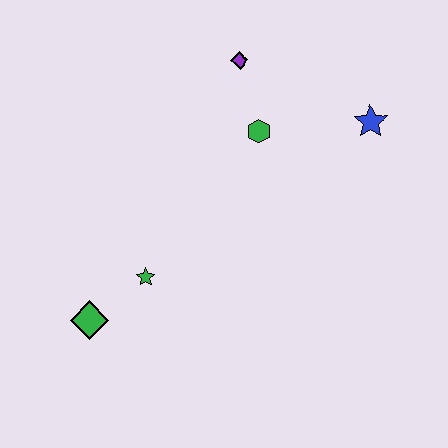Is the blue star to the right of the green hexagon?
Yes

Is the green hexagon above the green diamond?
Yes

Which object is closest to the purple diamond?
The green hexagon is closest to the purple diamond.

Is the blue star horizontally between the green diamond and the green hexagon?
No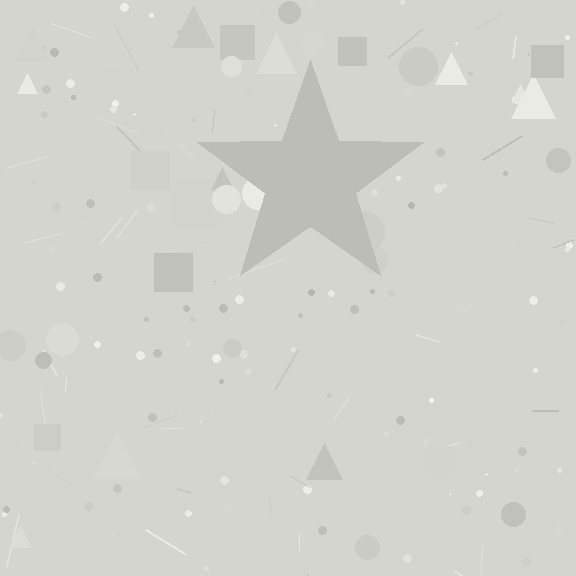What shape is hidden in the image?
A star is hidden in the image.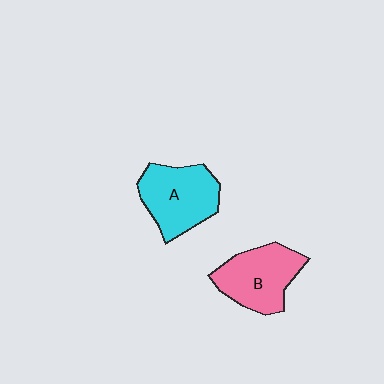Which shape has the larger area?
Shape A (cyan).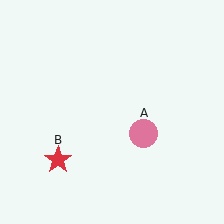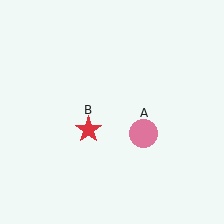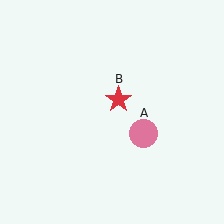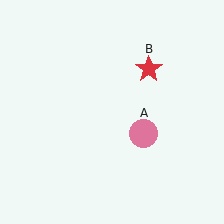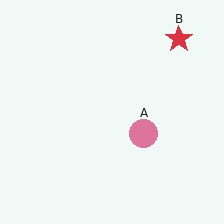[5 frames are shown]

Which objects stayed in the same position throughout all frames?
Pink circle (object A) remained stationary.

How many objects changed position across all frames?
1 object changed position: red star (object B).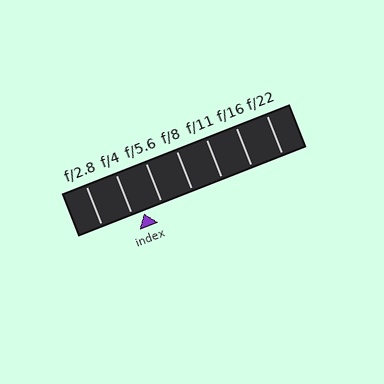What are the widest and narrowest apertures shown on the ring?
The widest aperture shown is f/2.8 and the narrowest is f/22.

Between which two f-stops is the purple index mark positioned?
The index mark is between f/4 and f/5.6.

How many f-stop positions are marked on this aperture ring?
There are 7 f-stop positions marked.